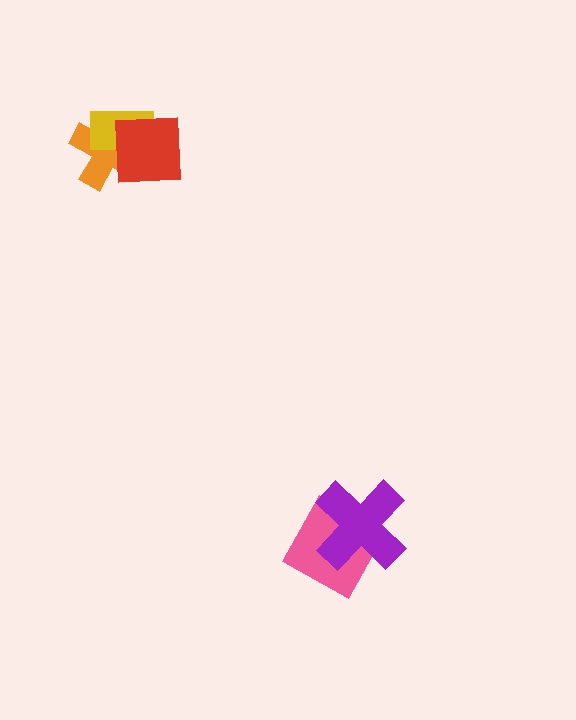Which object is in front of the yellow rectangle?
The red square is in front of the yellow rectangle.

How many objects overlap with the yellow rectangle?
2 objects overlap with the yellow rectangle.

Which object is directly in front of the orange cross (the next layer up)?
The yellow rectangle is directly in front of the orange cross.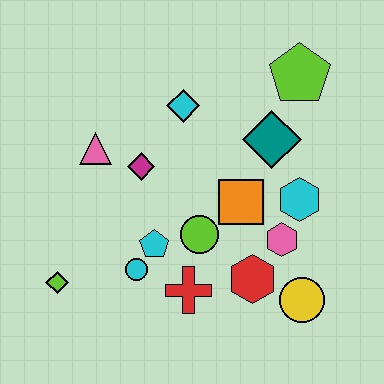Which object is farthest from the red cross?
The lime pentagon is farthest from the red cross.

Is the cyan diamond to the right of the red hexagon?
No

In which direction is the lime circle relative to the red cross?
The lime circle is above the red cross.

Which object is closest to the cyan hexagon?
The pink hexagon is closest to the cyan hexagon.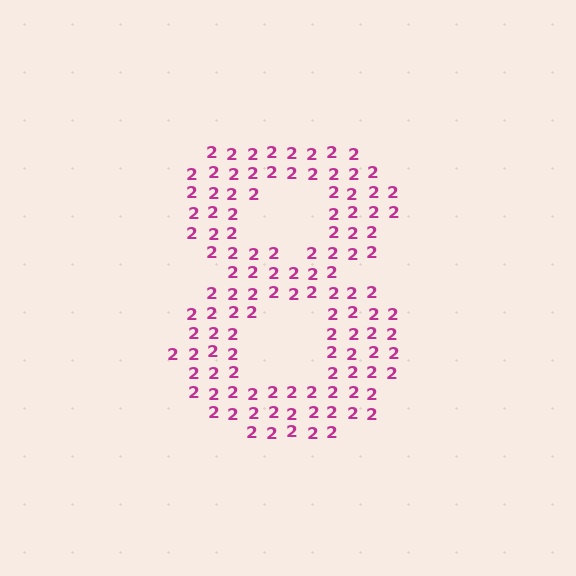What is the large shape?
The large shape is the digit 8.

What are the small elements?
The small elements are digit 2's.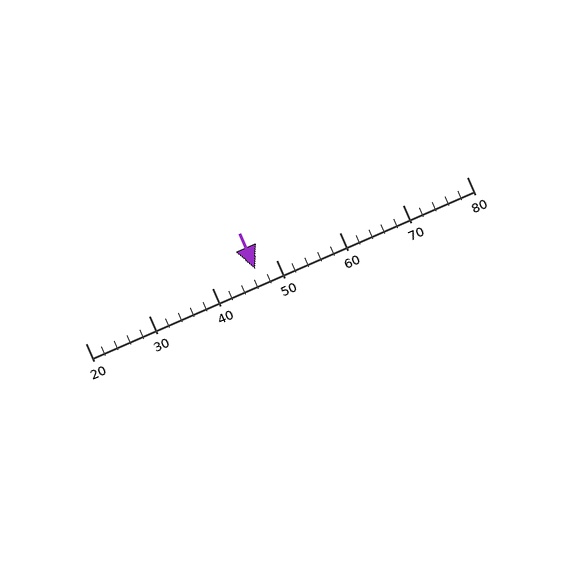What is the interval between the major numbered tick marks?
The major tick marks are spaced 10 units apart.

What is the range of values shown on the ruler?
The ruler shows values from 20 to 80.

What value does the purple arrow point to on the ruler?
The purple arrow points to approximately 47.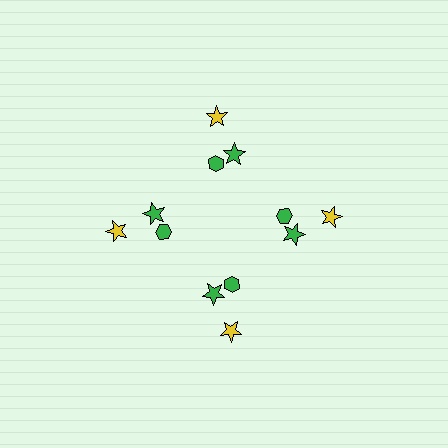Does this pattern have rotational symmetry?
Yes, this pattern has 4-fold rotational symmetry. It looks the same after rotating 90 degrees around the center.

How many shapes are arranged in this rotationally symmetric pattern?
There are 12 shapes, arranged in 4 groups of 3.